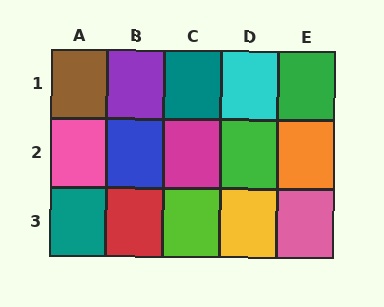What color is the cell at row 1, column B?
Purple.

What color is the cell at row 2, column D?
Green.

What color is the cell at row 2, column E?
Orange.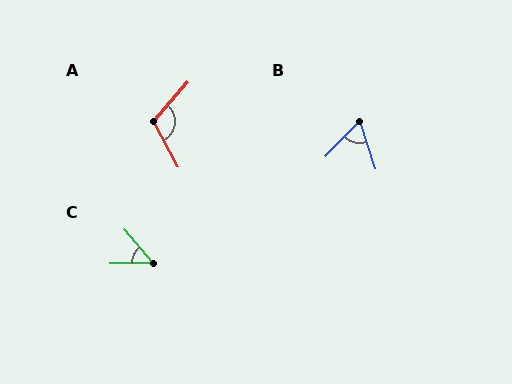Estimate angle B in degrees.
Approximately 63 degrees.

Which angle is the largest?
A, at approximately 110 degrees.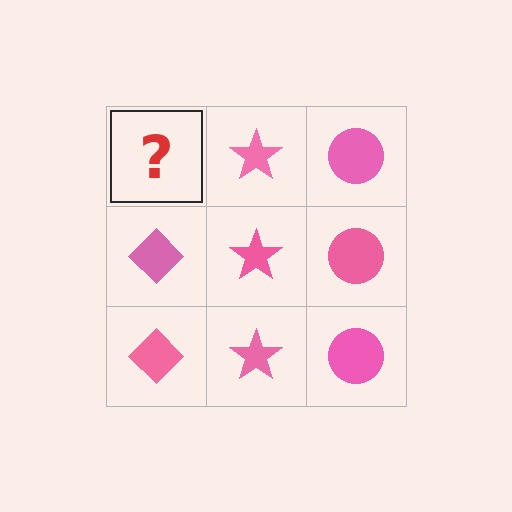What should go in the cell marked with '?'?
The missing cell should contain a pink diamond.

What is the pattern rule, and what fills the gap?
The rule is that each column has a consistent shape. The gap should be filled with a pink diamond.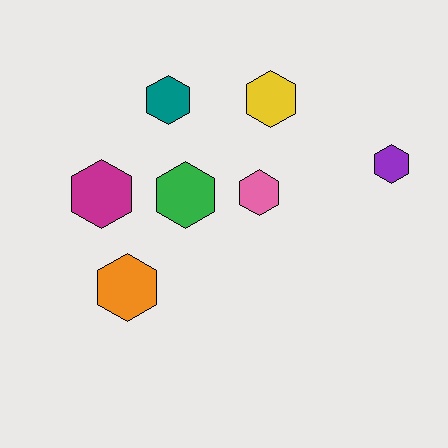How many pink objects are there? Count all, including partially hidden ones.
There is 1 pink object.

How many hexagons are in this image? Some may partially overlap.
There are 7 hexagons.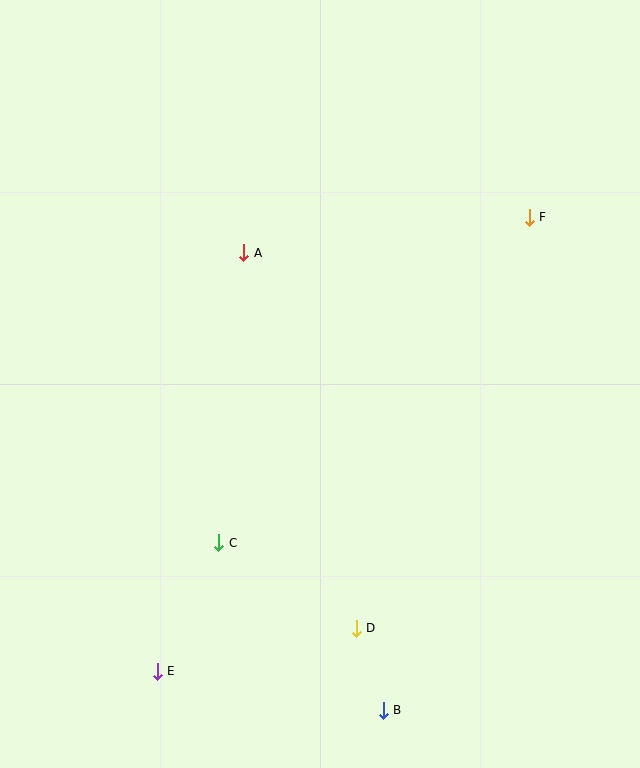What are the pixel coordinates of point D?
Point D is at (356, 628).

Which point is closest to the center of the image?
Point A at (244, 253) is closest to the center.